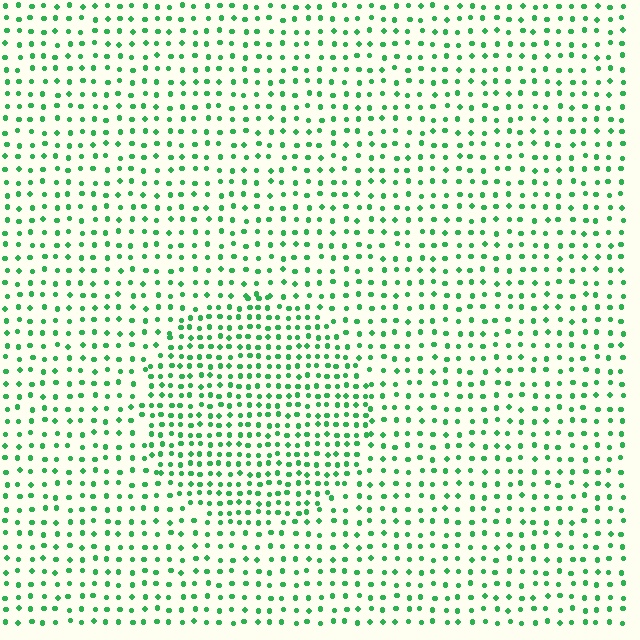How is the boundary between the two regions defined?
The boundary is defined by a change in element density (approximately 1.7x ratio). All elements are the same color, size, and shape.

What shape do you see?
I see a circle.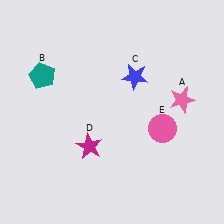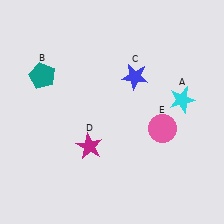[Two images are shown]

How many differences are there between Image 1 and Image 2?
There is 1 difference between the two images.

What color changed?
The star (A) changed from pink in Image 1 to cyan in Image 2.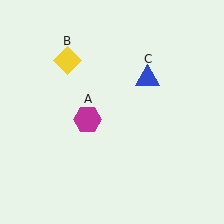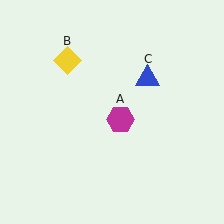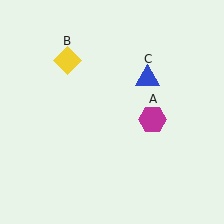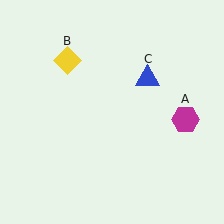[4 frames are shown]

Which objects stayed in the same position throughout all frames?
Yellow diamond (object B) and blue triangle (object C) remained stationary.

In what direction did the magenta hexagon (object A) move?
The magenta hexagon (object A) moved right.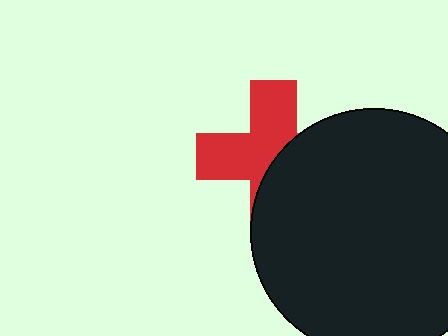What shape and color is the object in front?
The object in front is a black circle.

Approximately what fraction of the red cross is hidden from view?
Roughly 47% of the red cross is hidden behind the black circle.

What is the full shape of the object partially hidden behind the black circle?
The partially hidden object is a red cross.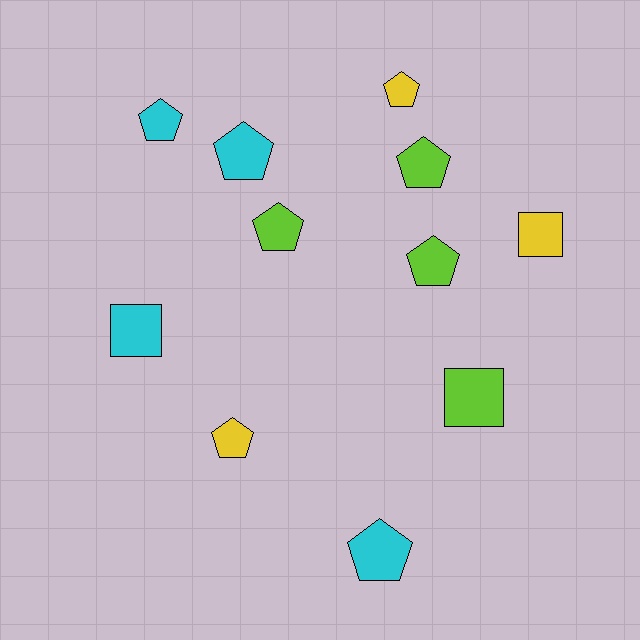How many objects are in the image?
There are 11 objects.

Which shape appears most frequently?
Pentagon, with 8 objects.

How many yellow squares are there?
There is 1 yellow square.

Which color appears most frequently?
Lime, with 4 objects.